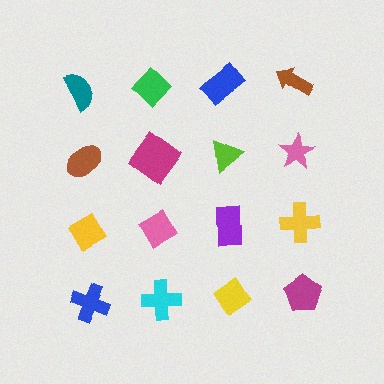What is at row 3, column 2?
A pink diamond.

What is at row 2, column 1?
A brown ellipse.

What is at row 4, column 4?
A magenta pentagon.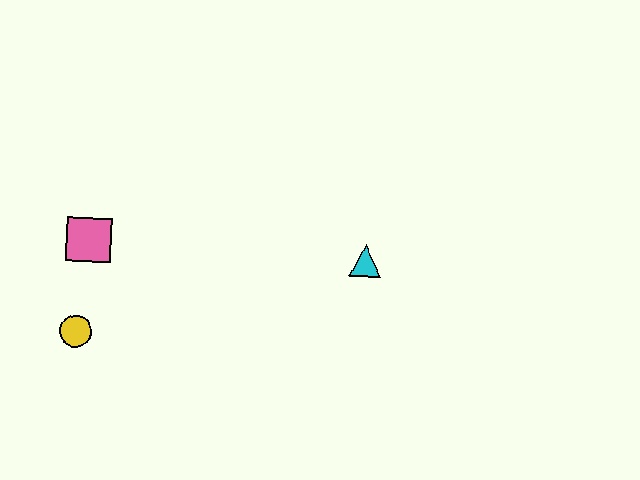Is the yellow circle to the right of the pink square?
No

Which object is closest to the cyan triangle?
The pink square is closest to the cyan triangle.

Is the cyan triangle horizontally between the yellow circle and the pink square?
No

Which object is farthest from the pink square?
The cyan triangle is farthest from the pink square.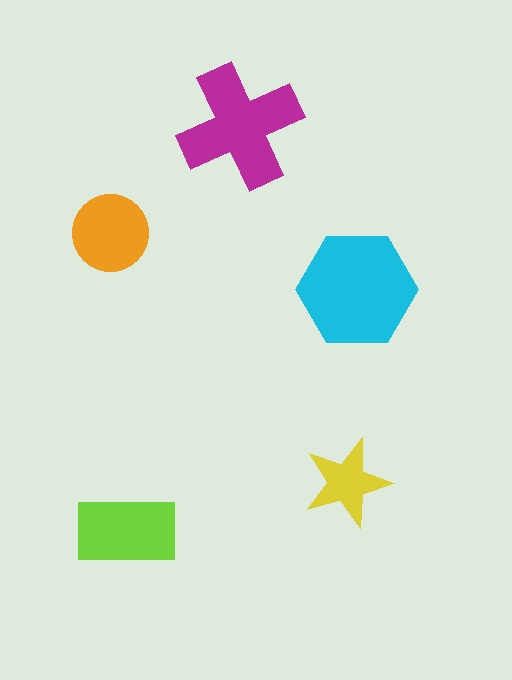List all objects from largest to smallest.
The cyan hexagon, the magenta cross, the lime rectangle, the orange circle, the yellow star.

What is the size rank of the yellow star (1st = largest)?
5th.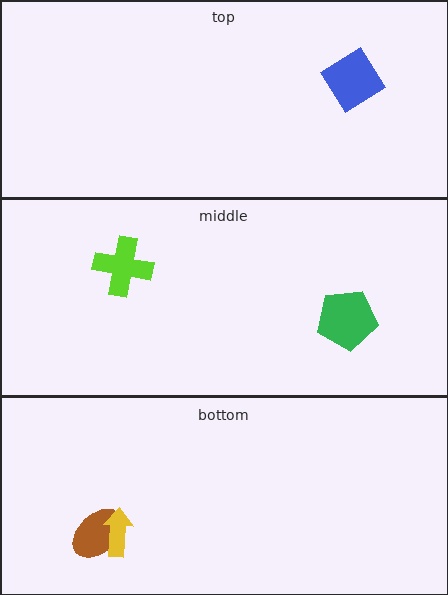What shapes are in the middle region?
The green pentagon, the lime cross.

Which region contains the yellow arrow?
The bottom region.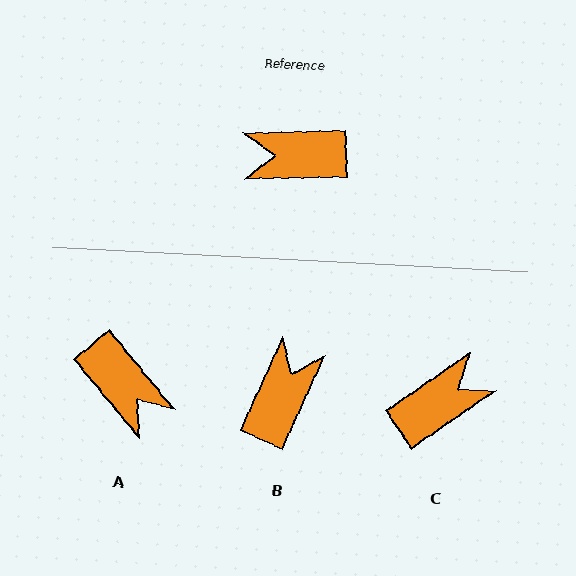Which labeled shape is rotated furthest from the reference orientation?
C, about 147 degrees away.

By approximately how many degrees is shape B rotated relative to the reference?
Approximately 116 degrees clockwise.